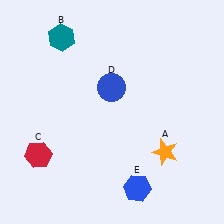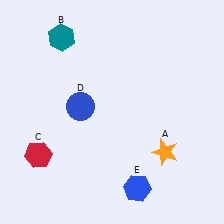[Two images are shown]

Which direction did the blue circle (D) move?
The blue circle (D) moved left.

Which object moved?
The blue circle (D) moved left.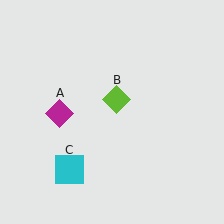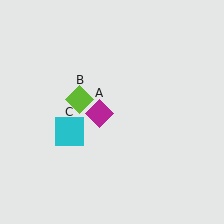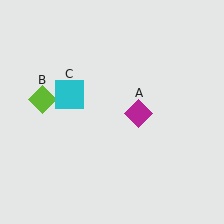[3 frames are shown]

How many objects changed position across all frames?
3 objects changed position: magenta diamond (object A), lime diamond (object B), cyan square (object C).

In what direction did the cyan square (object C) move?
The cyan square (object C) moved up.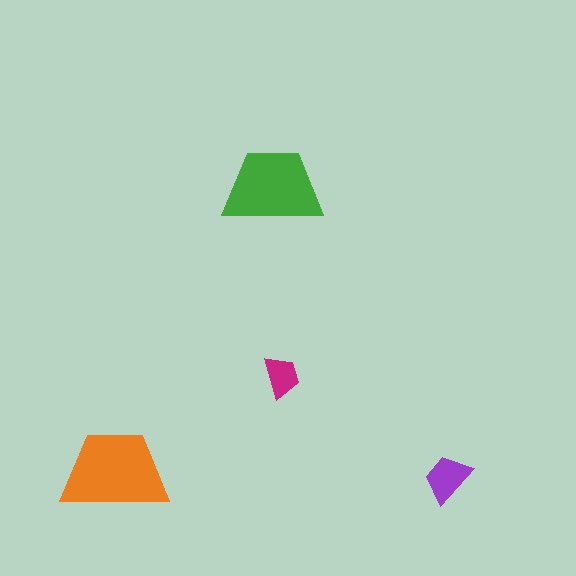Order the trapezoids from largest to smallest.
the orange one, the green one, the purple one, the magenta one.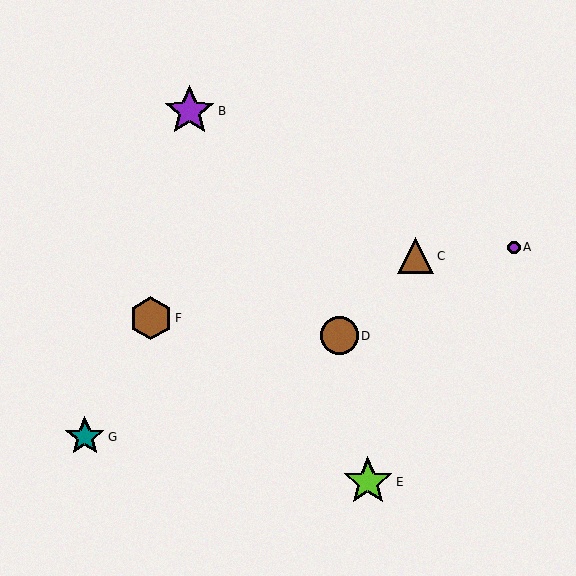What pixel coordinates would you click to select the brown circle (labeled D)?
Click at (339, 336) to select the brown circle D.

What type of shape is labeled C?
Shape C is a brown triangle.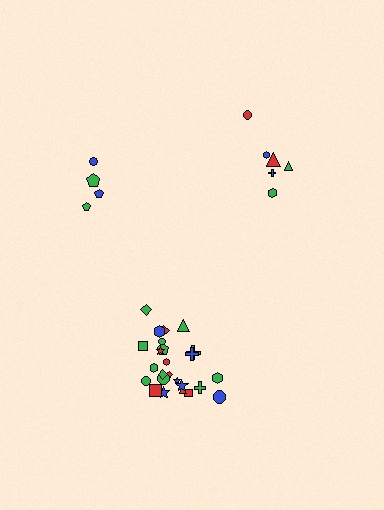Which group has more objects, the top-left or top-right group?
The top-right group.